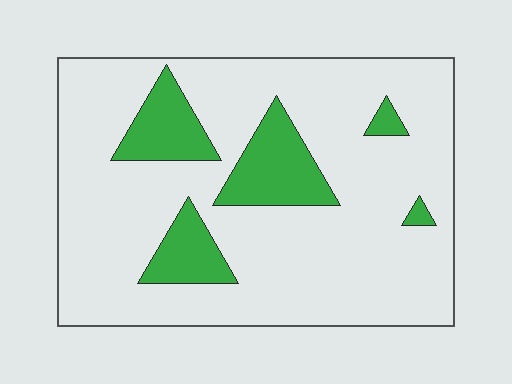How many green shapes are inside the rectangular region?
5.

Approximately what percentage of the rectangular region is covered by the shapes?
Approximately 15%.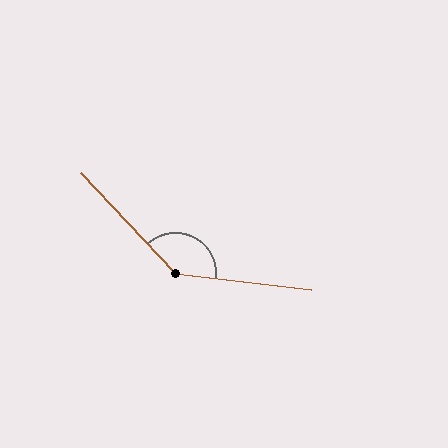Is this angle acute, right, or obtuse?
It is obtuse.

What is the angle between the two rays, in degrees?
Approximately 140 degrees.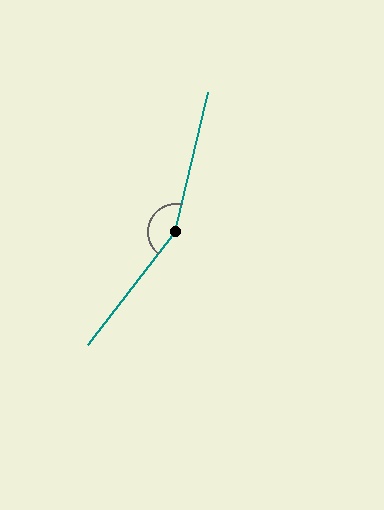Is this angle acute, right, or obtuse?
It is obtuse.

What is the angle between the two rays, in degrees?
Approximately 155 degrees.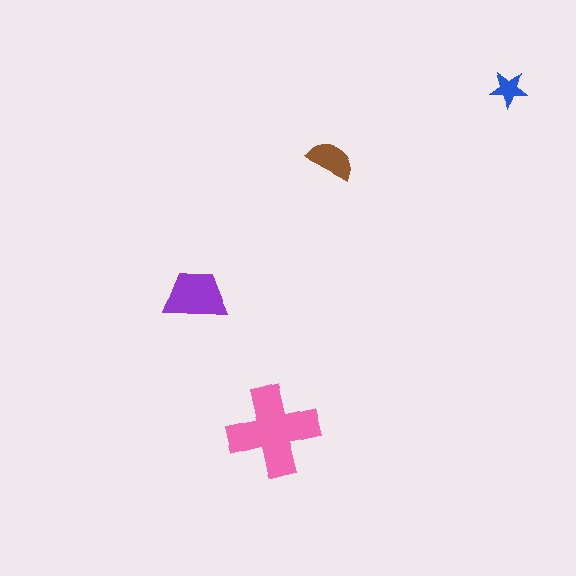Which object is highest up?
The blue star is topmost.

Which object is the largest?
The pink cross.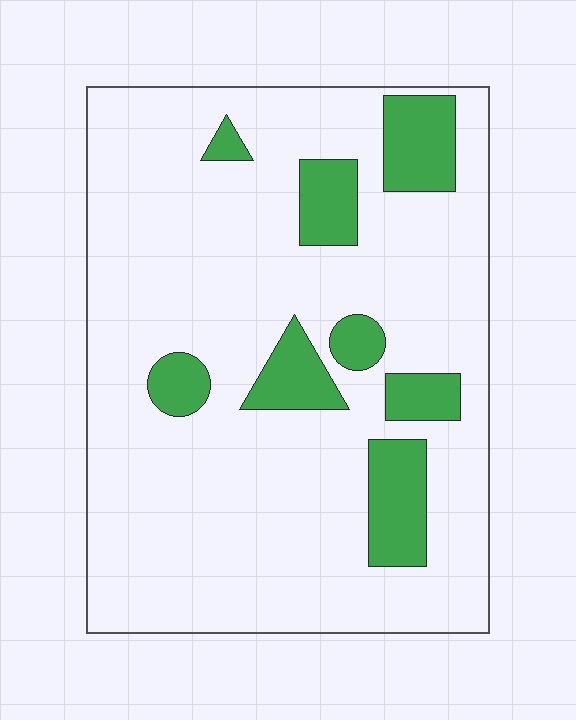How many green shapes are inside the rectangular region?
8.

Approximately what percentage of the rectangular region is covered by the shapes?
Approximately 15%.